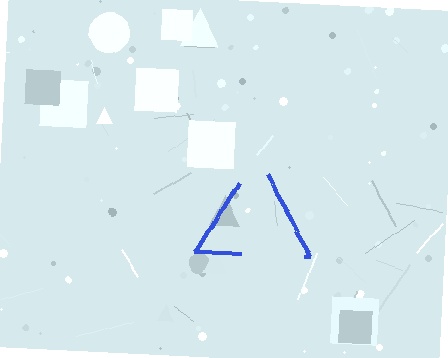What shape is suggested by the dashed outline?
The dashed outline suggests a triangle.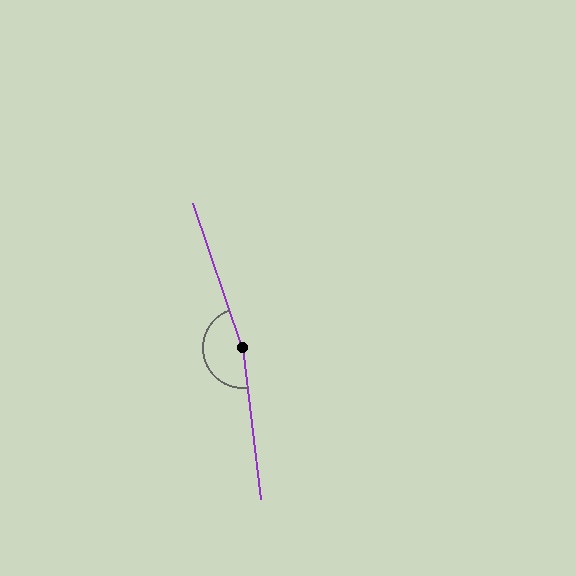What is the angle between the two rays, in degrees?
Approximately 168 degrees.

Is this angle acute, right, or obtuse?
It is obtuse.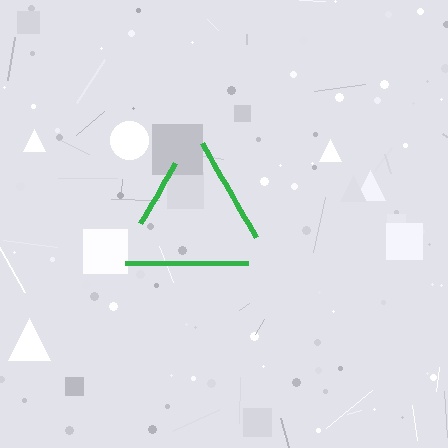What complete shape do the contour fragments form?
The contour fragments form a triangle.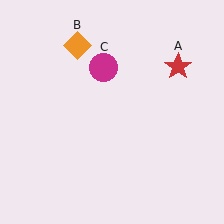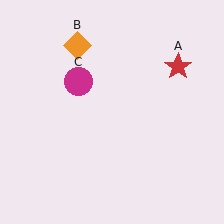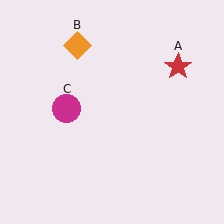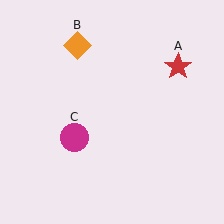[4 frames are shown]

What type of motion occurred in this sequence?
The magenta circle (object C) rotated counterclockwise around the center of the scene.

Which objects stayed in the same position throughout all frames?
Red star (object A) and orange diamond (object B) remained stationary.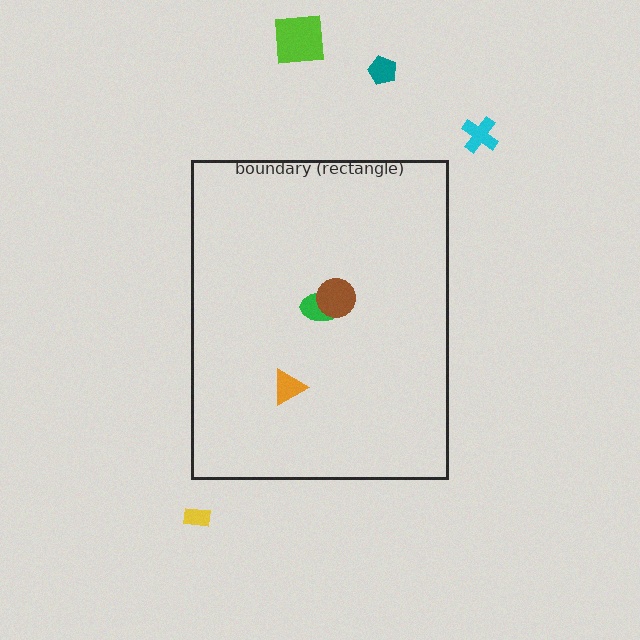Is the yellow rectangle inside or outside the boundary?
Outside.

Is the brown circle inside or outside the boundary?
Inside.